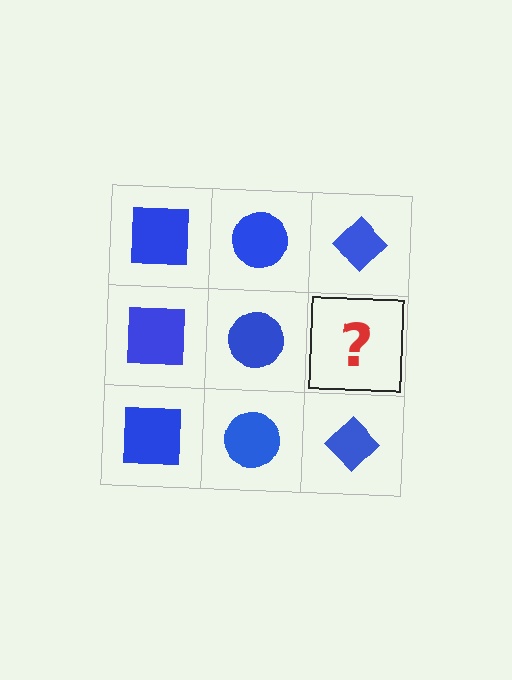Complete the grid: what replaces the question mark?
The question mark should be replaced with a blue diamond.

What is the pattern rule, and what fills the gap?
The rule is that each column has a consistent shape. The gap should be filled with a blue diamond.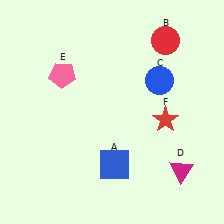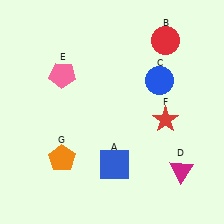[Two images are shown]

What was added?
An orange pentagon (G) was added in Image 2.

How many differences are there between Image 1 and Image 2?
There is 1 difference between the two images.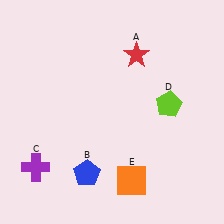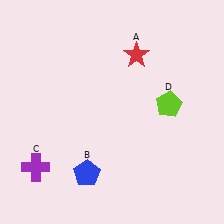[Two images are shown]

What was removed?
The orange square (E) was removed in Image 2.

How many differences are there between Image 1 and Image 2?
There is 1 difference between the two images.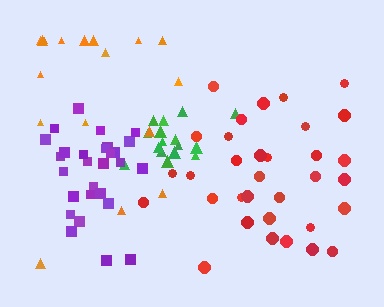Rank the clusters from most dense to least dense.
green, purple, red, orange.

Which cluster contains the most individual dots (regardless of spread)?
Red (33).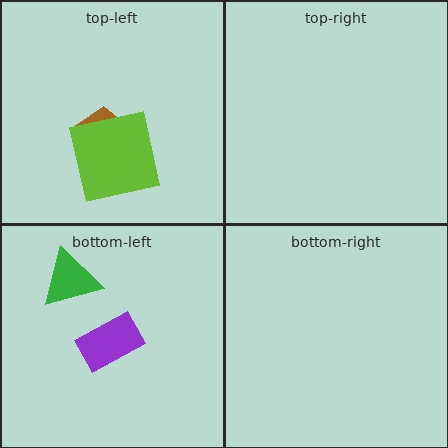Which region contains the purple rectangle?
The bottom-left region.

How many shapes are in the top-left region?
2.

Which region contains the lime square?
The top-left region.